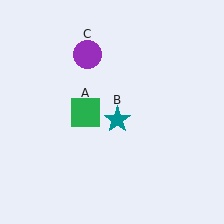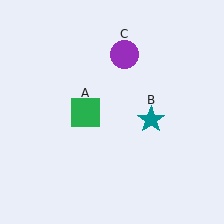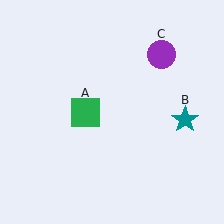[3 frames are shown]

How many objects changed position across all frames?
2 objects changed position: teal star (object B), purple circle (object C).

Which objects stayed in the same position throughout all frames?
Green square (object A) remained stationary.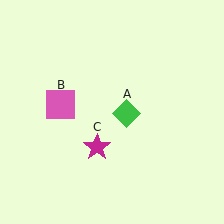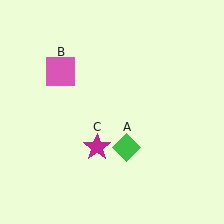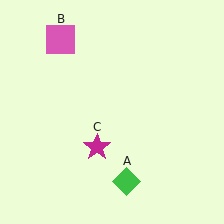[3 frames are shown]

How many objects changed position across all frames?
2 objects changed position: green diamond (object A), pink square (object B).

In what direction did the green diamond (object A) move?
The green diamond (object A) moved down.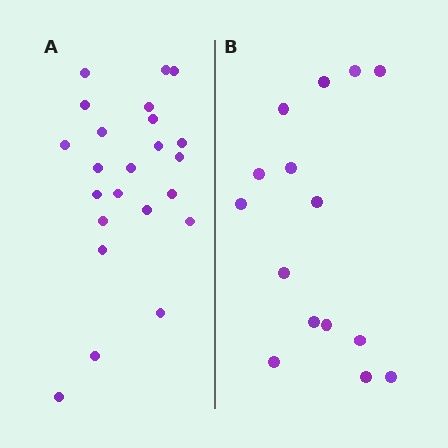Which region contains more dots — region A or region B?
Region A (the left region) has more dots.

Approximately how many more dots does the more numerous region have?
Region A has roughly 8 or so more dots than region B.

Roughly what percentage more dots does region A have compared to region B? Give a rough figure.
About 55% more.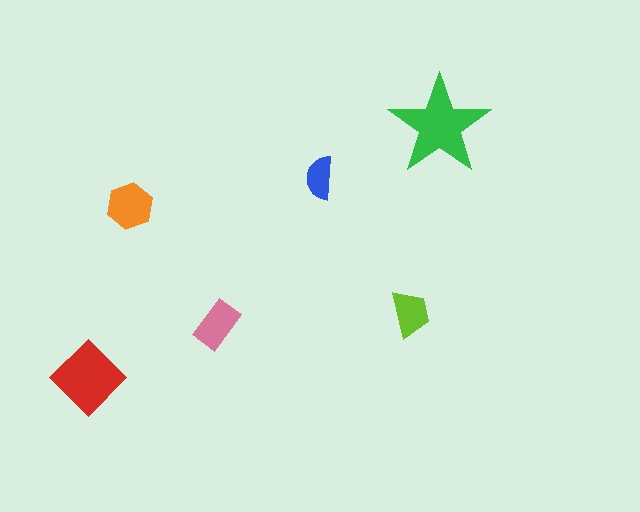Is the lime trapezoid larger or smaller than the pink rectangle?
Smaller.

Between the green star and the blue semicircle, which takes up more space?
The green star.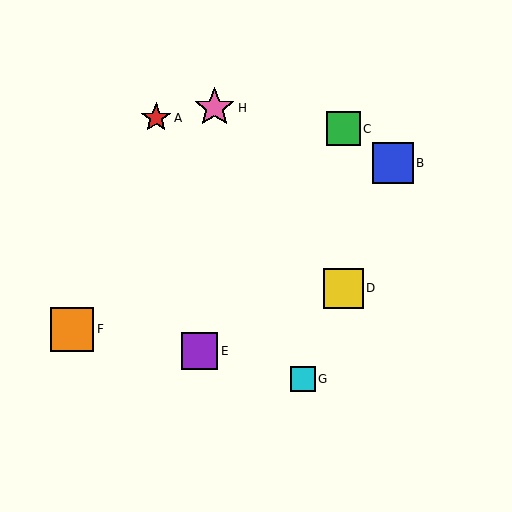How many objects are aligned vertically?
2 objects (C, D) are aligned vertically.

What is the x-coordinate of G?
Object G is at x≈303.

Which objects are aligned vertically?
Objects C, D are aligned vertically.